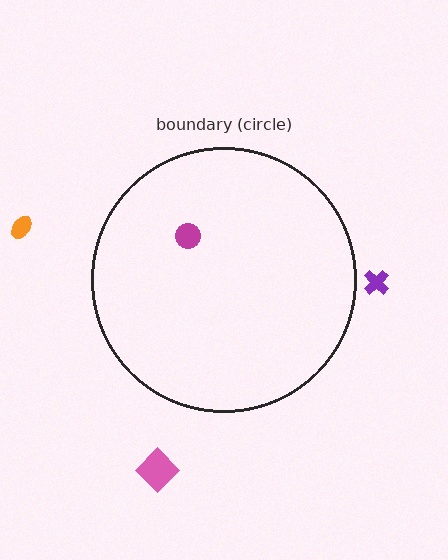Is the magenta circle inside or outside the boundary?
Inside.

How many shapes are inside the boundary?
1 inside, 3 outside.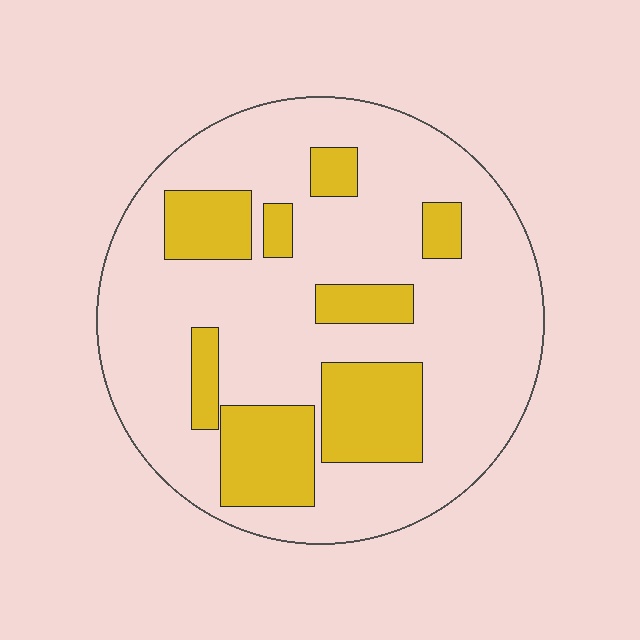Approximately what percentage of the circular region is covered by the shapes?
Approximately 25%.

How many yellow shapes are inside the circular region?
8.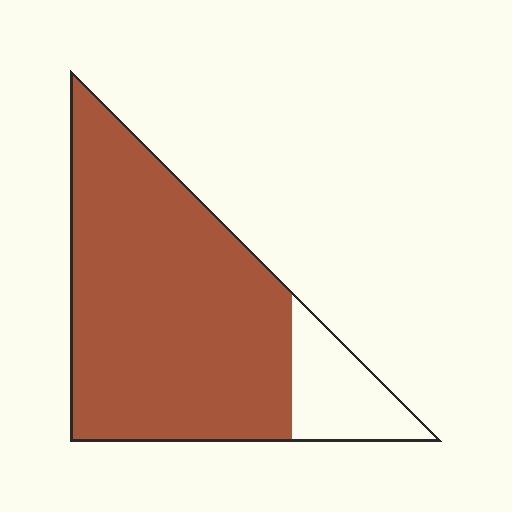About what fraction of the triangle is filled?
About five sixths (5/6).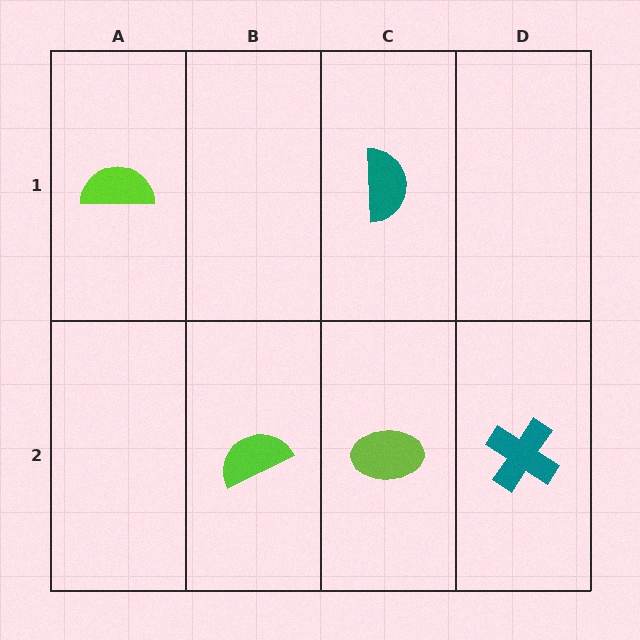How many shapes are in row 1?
2 shapes.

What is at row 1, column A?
A lime semicircle.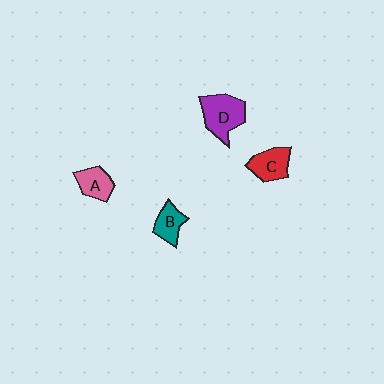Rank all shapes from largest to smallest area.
From largest to smallest: D (purple), C (red), A (pink), B (teal).